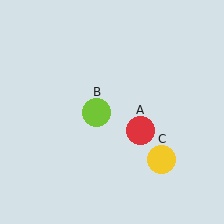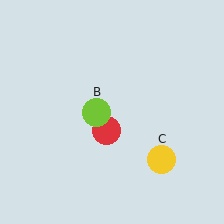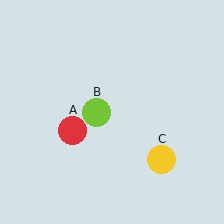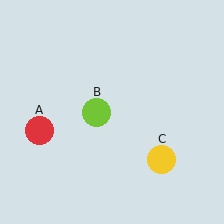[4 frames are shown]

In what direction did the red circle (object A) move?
The red circle (object A) moved left.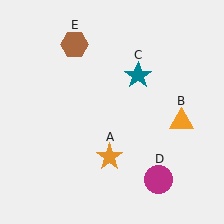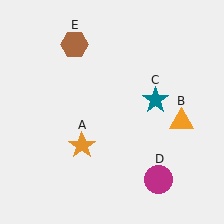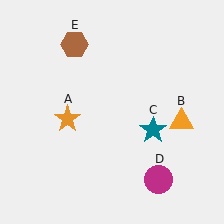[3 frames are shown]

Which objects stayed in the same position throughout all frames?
Orange triangle (object B) and magenta circle (object D) and brown hexagon (object E) remained stationary.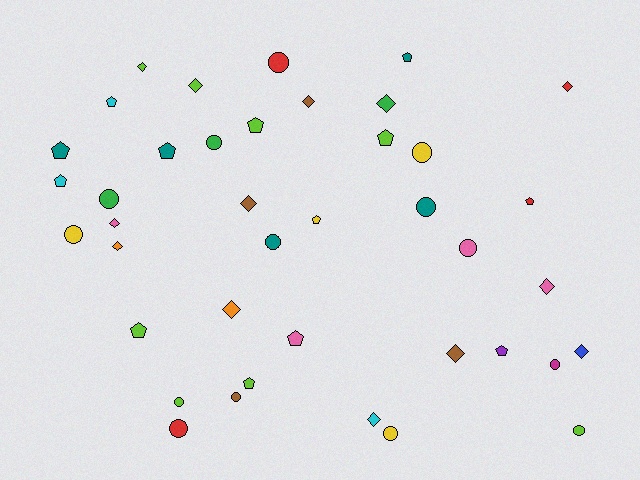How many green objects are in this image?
There are 3 green objects.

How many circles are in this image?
There are 14 circles.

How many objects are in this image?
There are 40 objects.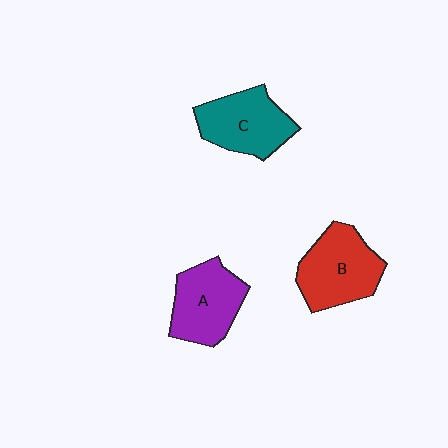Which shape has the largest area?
Shape B (red).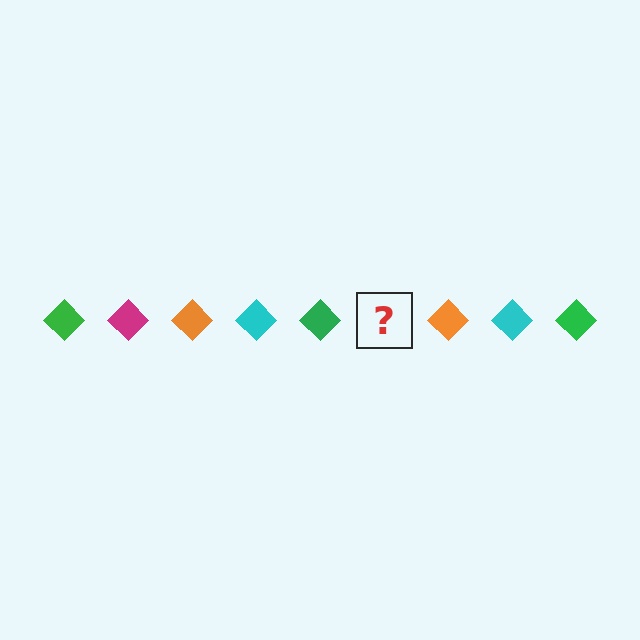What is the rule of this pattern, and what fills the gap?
The rule is that the pattern cycles through green, magenta, orange, cyan diamonds. The gap should be filled with a magenta diamond.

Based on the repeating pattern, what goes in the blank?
The blank should be a magenta diamond.